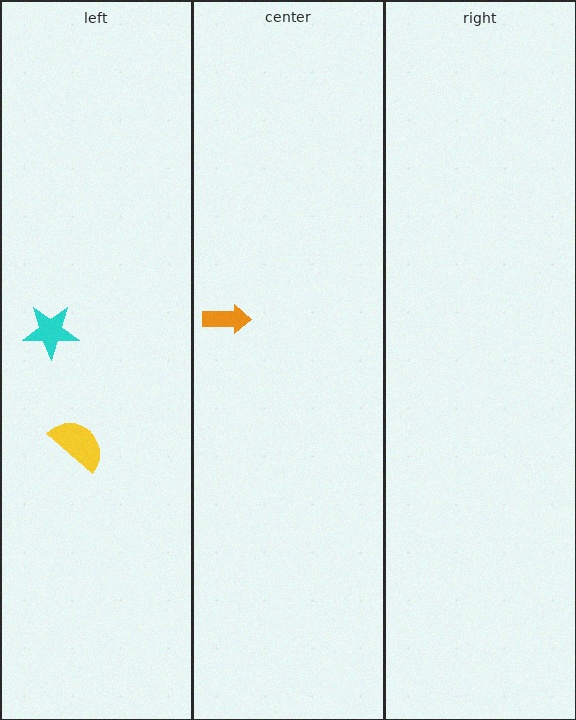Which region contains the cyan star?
The left region.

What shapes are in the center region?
The orange arrow.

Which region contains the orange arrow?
The center region.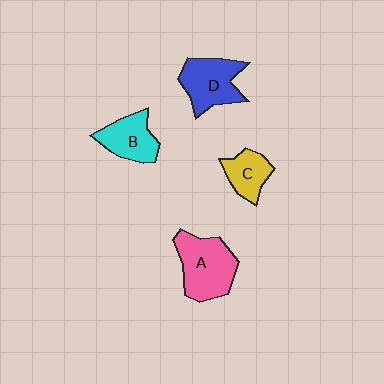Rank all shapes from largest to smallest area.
From largest to smallest: A (pink), D (blue), B (cyan), C (yellow).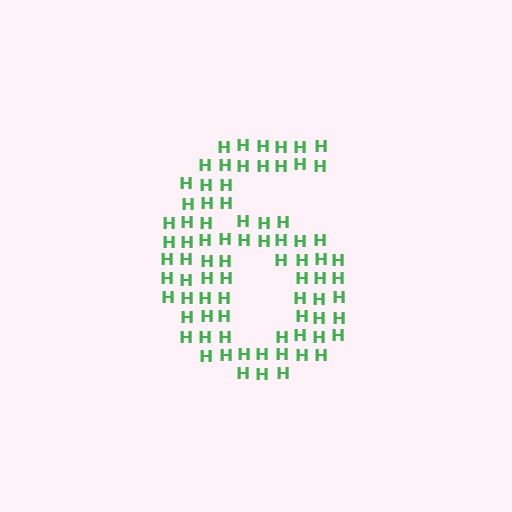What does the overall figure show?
The overall figure shows the digit 6.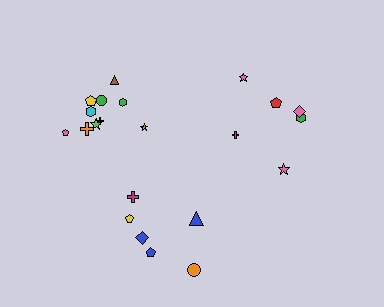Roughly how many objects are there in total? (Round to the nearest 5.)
Roughly 20 objects in total.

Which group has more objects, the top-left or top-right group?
The top-left group.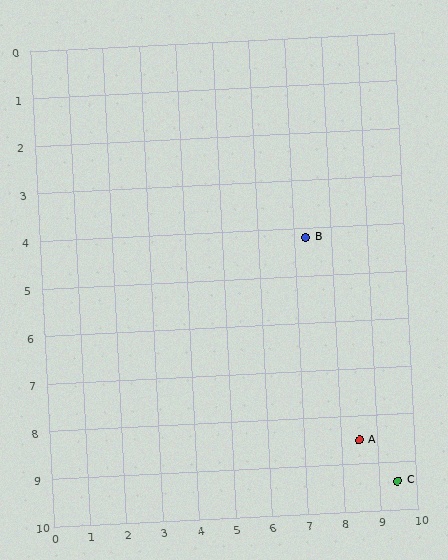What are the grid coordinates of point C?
Point C is at approximately (9.5, 9.4).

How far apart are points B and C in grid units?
Points B and C are about 5.6 grid units apart.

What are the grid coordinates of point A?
Point A is at approximately (8.5, 8.5).